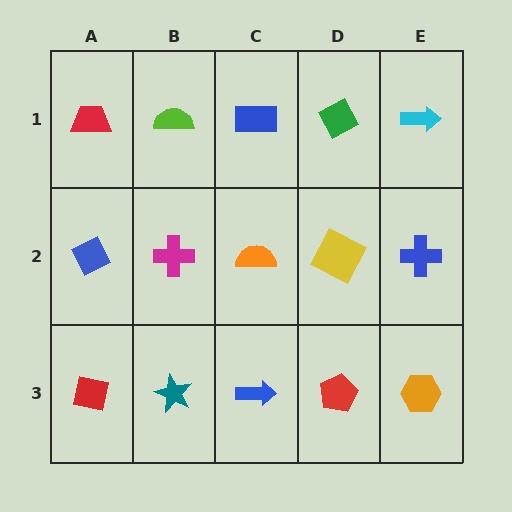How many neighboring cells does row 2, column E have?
3.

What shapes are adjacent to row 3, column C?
An orange semicircle (row 2, column C), a teal star (row 3, column B), a red pentagon (row 3, column D).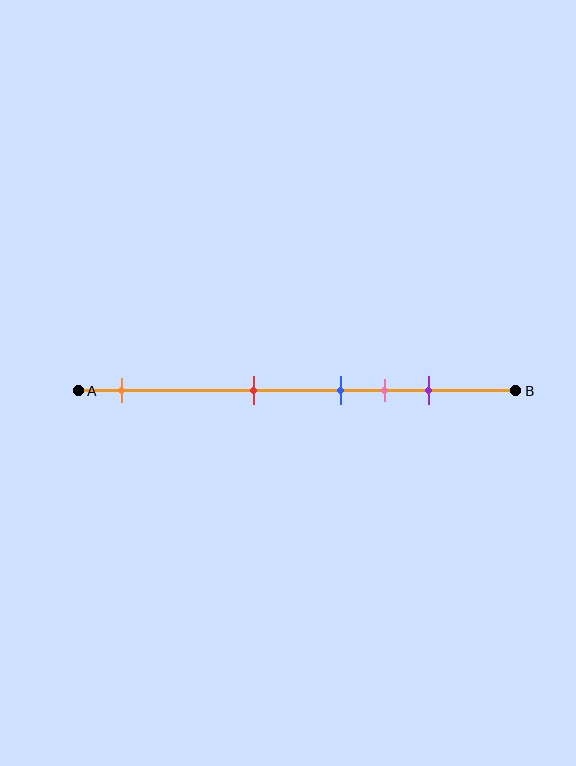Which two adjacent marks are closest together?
The blue and pink marks are the closest adjacent pair.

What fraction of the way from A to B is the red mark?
The red mark is approximately 40% (0.4) of the way from A to B.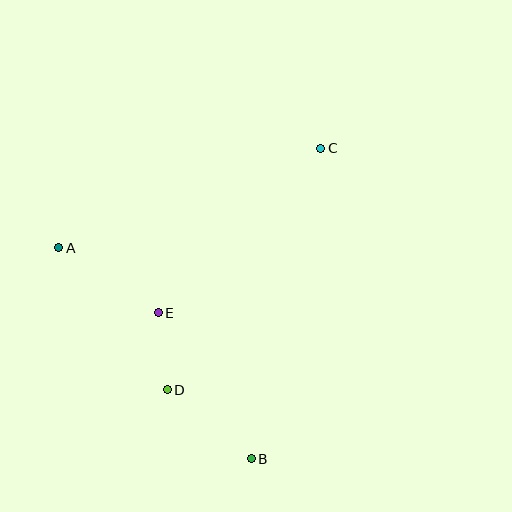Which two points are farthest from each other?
Points B and C are farthest from each other.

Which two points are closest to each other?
Points D and E are closest to each other.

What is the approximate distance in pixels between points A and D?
The distance between A and D is approximately 179 pixels.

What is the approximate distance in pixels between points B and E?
The distance between B and E is approximately 173 pixels.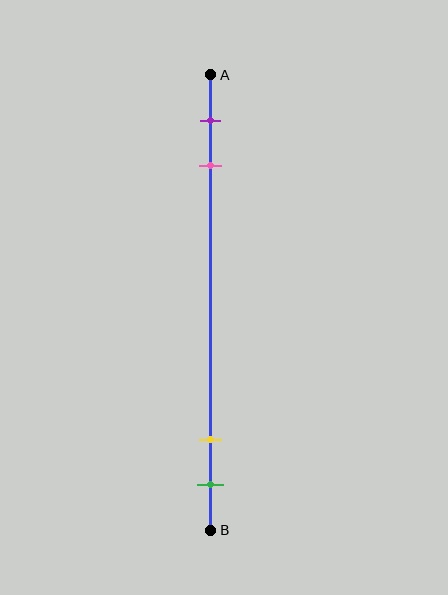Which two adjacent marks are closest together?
The yellow and green marks are the closest adjacent pair.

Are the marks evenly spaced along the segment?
No, the marks are not evenly spaced.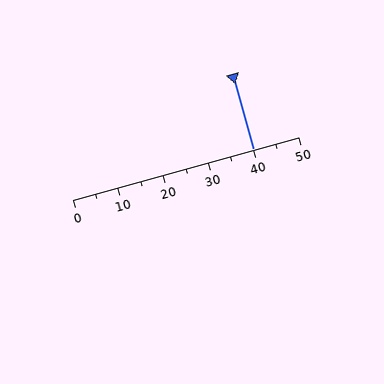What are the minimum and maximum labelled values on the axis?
The axis runs from 0 to 50.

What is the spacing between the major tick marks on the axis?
The major ticks are spaced 10 apart.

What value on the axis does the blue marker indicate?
The marker indicates approximately 40.